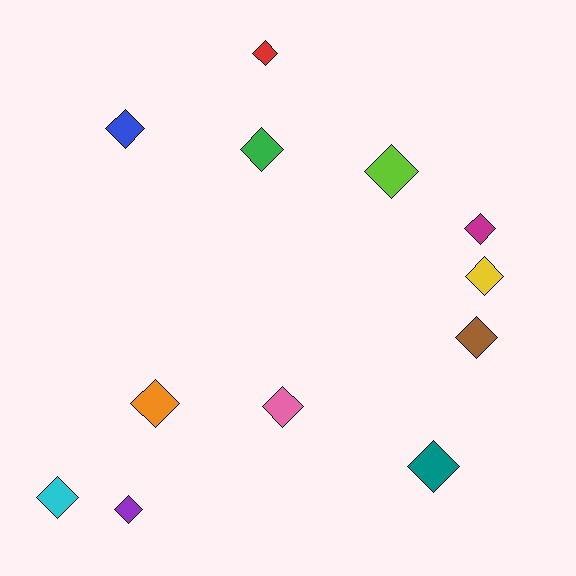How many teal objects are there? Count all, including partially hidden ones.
There is 1 teal object.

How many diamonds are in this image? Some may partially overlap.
There are 12 diamonds.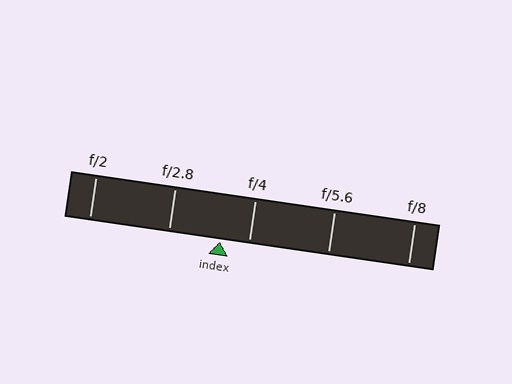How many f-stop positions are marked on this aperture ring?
There are 5 f-stop positions marked.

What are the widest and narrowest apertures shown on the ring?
The widest aperture shown is f/2 and the narrowest is f/8.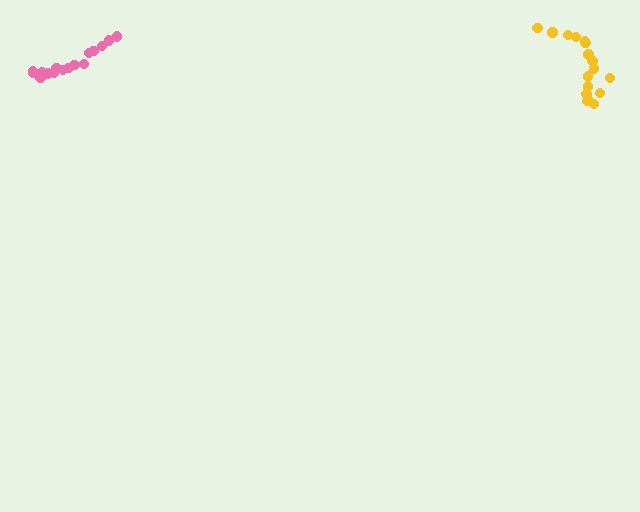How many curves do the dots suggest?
There are 2 distinct paths.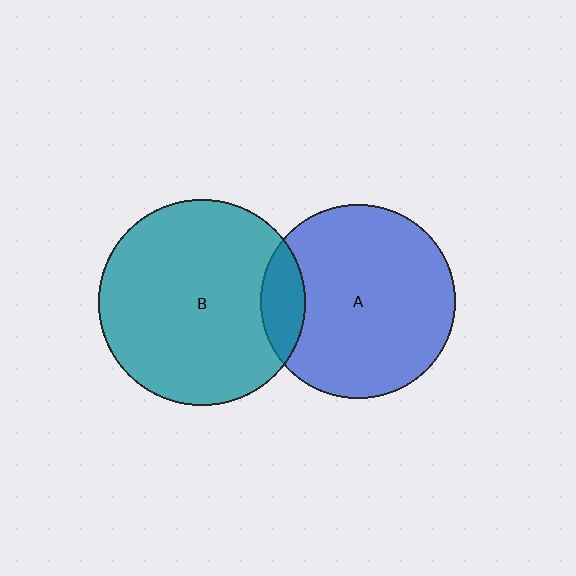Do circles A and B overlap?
Yes.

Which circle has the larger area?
Circle B (teal).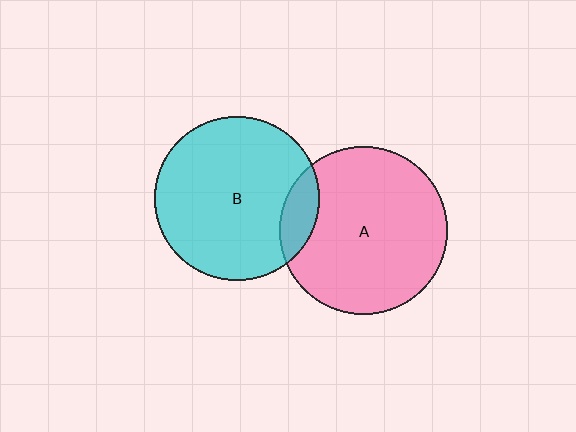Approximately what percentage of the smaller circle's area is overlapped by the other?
Approximately 10%.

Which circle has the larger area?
Circle A (pink).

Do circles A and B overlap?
Yes.